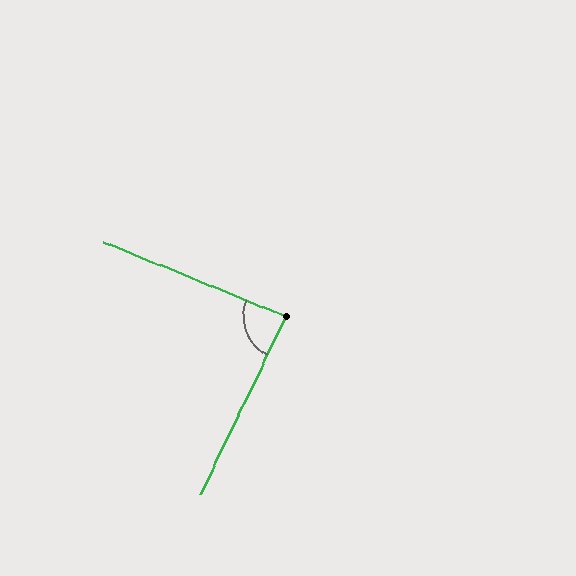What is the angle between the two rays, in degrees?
Approximately 87 degrees.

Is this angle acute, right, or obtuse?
It is approximately a right angle.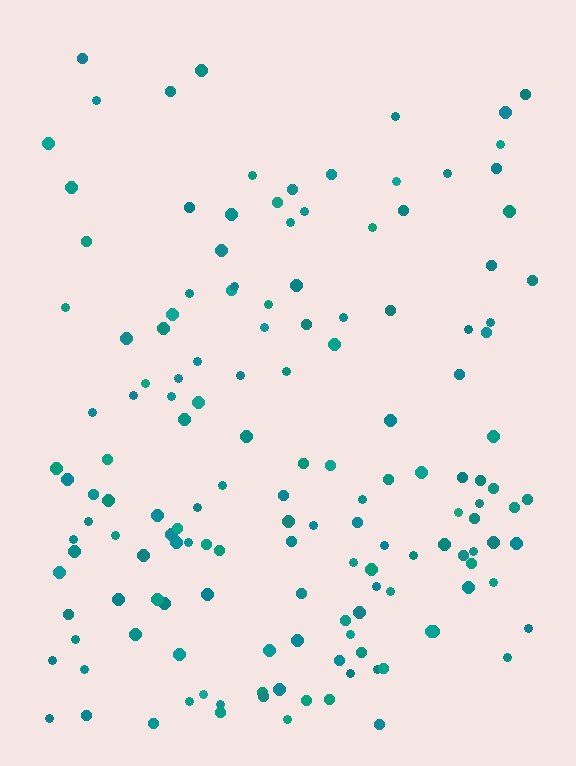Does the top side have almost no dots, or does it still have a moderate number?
Still a moderate number, just noticeably fewer than the bottom.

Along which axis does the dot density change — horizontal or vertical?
Vertical.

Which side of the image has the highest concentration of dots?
The bottom.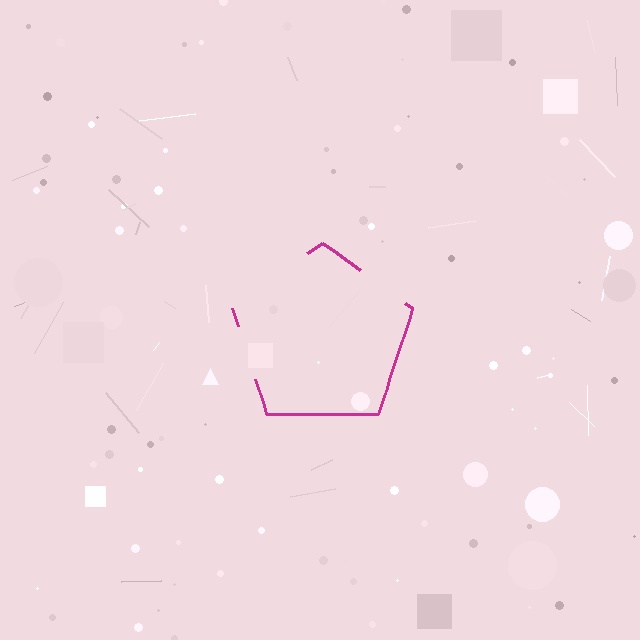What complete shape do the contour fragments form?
The contour fragments form a pentagon.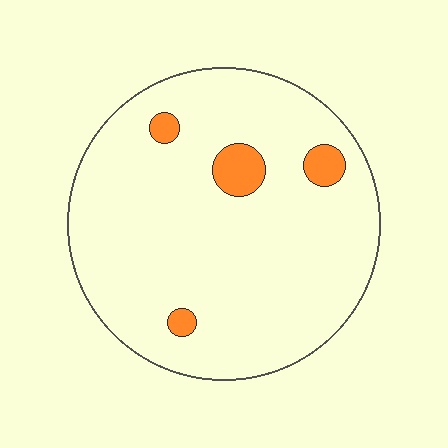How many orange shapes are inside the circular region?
4.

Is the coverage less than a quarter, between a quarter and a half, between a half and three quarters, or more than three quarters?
Less than a quarter.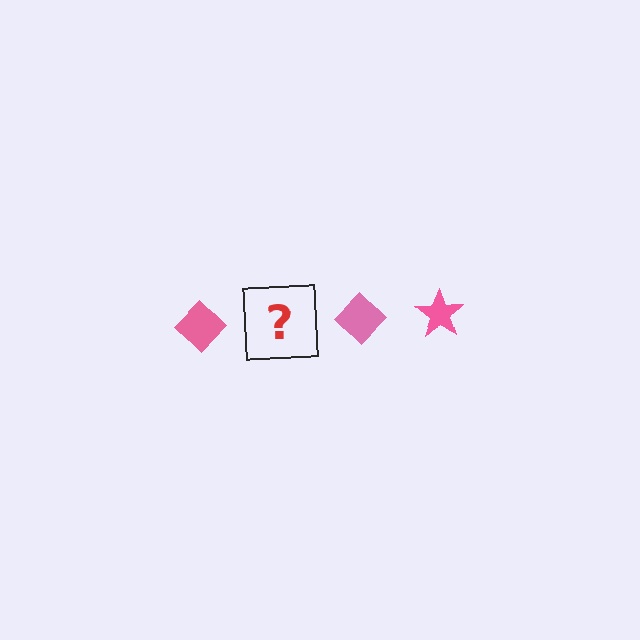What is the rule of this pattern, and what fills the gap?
The rule is that the pattern cycles through diamond, star shapes in pink. The gap should be filled with a pink star.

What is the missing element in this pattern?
The missing element is a pink star.